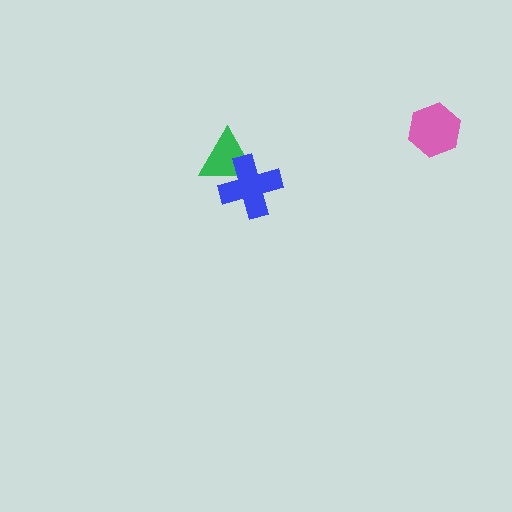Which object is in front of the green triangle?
The blue cross is in front of the green triangle.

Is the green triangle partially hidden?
Yes, it is partially covered by another shape.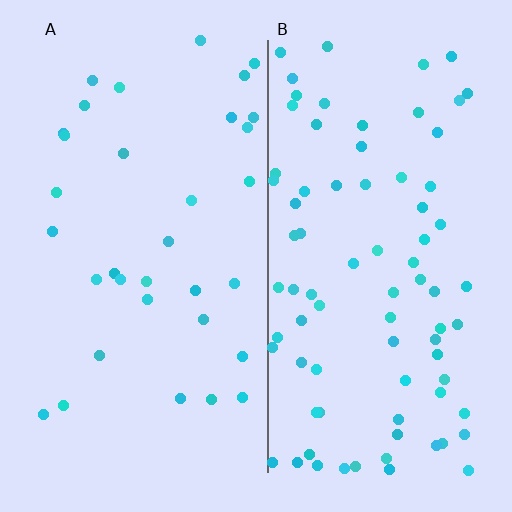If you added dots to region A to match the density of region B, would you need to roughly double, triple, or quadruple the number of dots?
Approximately double.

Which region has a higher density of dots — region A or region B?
B (the right).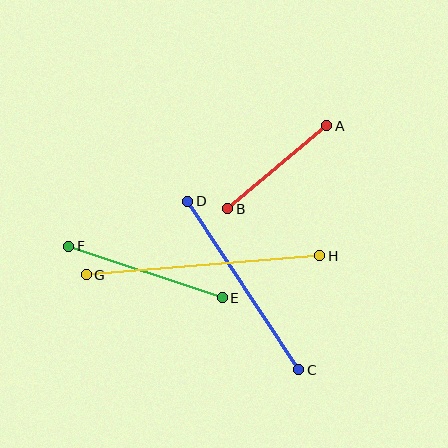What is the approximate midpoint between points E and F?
The midpoint is at approximately (146, 272) pixels.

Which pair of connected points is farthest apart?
Points G and H are farthest apart.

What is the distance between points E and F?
The distance is approximately 162 pixels.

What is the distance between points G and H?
The distance is approximately 234 pixels.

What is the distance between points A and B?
The distance is approximately 129 pixels.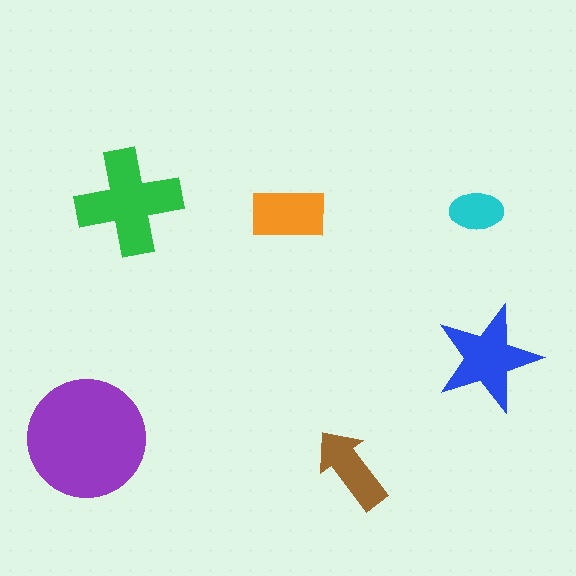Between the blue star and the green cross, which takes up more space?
The green cross.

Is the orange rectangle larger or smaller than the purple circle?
Smaller.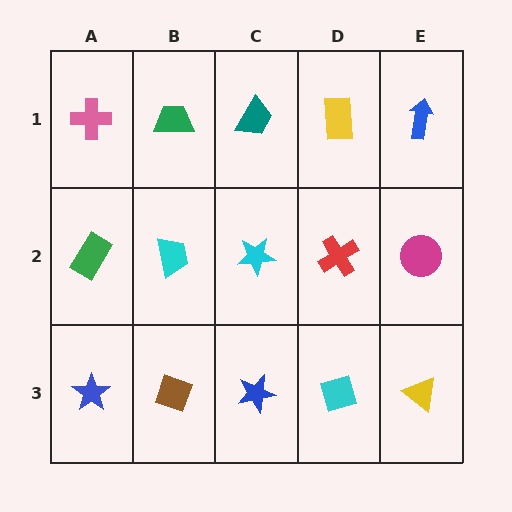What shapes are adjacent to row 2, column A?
A pink cross (row 1, column A), a blue star (row 3, column A), a cyan trapezoid (row 2, column B).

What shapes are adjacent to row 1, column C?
A cyan star (row 2, column C), a green trapezoid (row 1, column B), a yellow rectangle (row 1, column D).